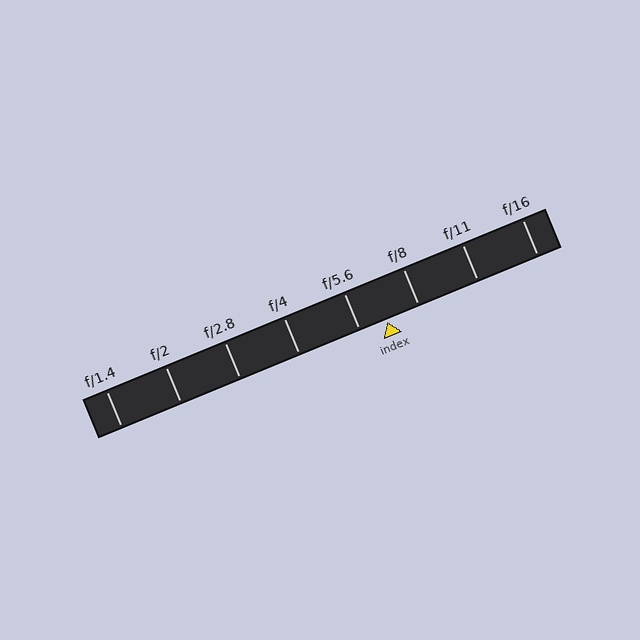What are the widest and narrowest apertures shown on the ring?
The widest aperture shown is f/1.4 and the narrowest is f/16.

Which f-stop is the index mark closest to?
The index mark is closest to f/5.6.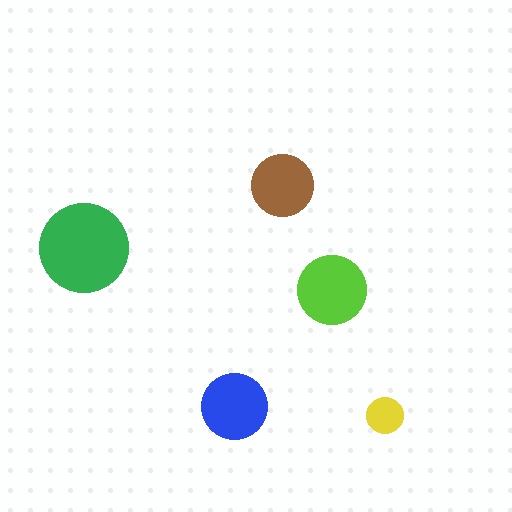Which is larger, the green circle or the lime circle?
The green one.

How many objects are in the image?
There are 5 objects in the image.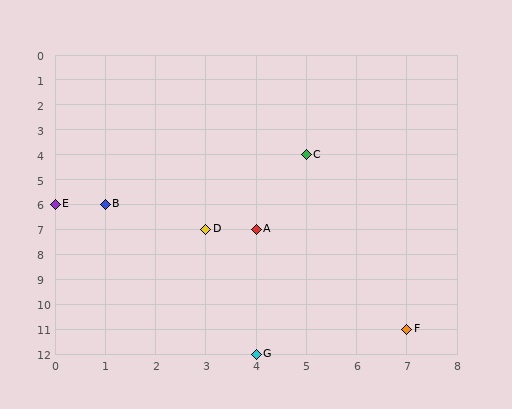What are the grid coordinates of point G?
Point G is at grid coordinates (4, 12).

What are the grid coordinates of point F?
Point F is at grid coordinates (7, 11).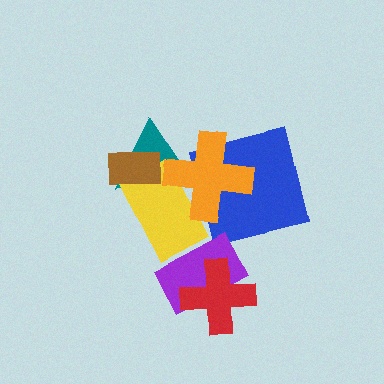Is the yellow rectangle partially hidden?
Yes, it is partially covered by another shape.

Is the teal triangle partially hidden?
Yes, it is partially covered by another shape.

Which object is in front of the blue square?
The orange cross is in front of the blue square.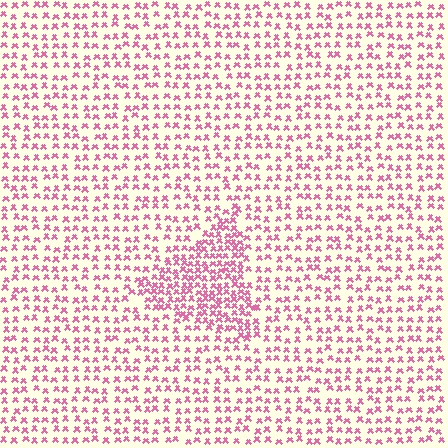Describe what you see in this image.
The image contains small pink elements arranged at two different densities. A triangle-shaped region is visible where the elements are more densely packed than the surrounding area.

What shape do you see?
I see a triangle.